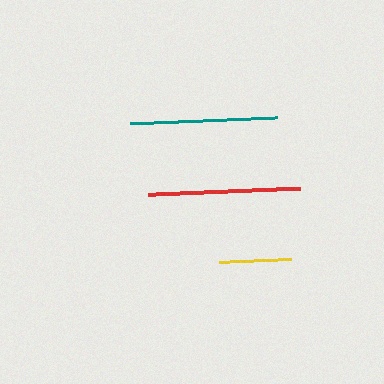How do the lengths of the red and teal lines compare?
The red and teal lines are approximately the same length.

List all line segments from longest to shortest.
From longest to shortest: red, teal, yellow.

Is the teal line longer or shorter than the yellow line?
The teal line is longer than the yellow line.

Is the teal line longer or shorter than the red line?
The red line is longer than the teal line.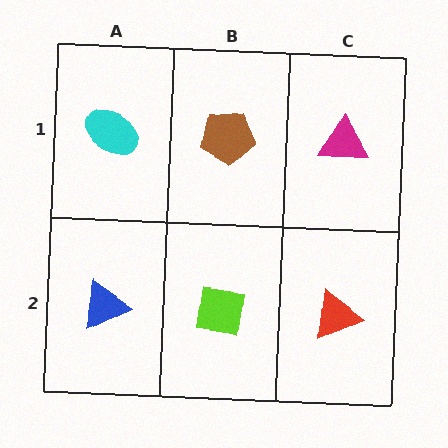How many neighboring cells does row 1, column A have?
2.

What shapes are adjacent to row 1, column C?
A red triangle (row 2, column C), a brown pentagon (row 1, column B).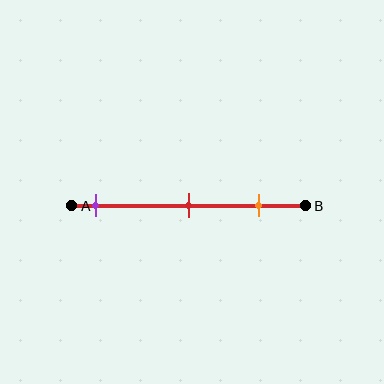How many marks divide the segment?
There are 3 marks dividing the segment.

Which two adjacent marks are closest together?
The red and orange marks are the closest adjacent pair.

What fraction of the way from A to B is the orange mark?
The orange mark is approximately 80% (0.8) of the way from A to B.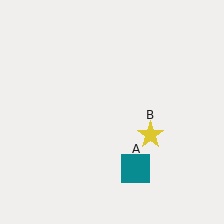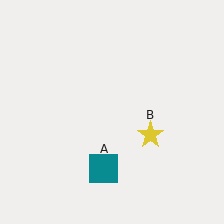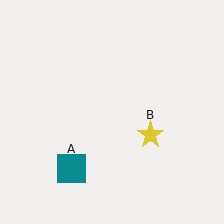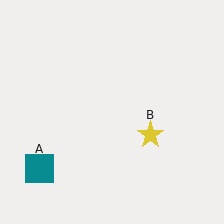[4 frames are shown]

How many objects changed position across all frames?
1 object changed position: teal square (object A).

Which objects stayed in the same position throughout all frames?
Yellow star (object B) remained stationary.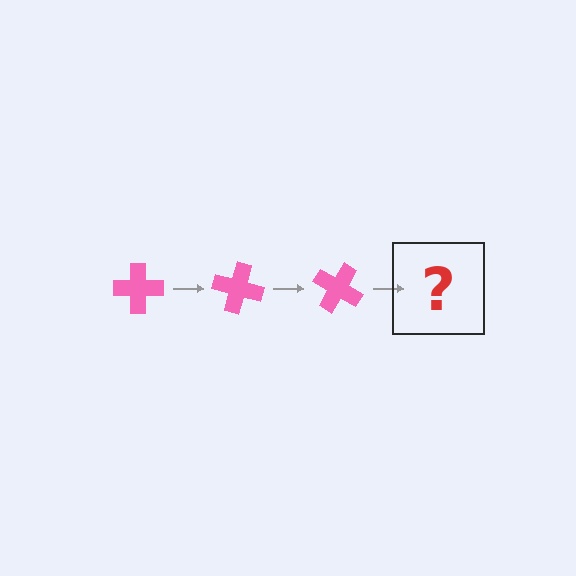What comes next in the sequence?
The next element should be a pink cross rotated 45 degrees.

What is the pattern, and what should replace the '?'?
The pattern is that the cross rotates 15 degrees each step. The '?' should be a pink cross rotated 45 degrees.